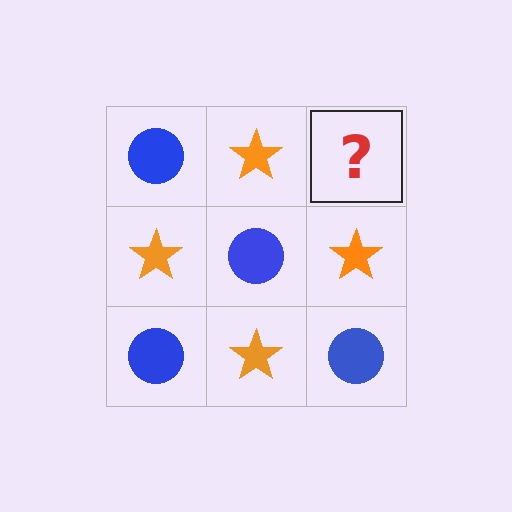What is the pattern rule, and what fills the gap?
The rule is that it alternates blue circle and orange star in a checkerboard pattern. The gap should be filled with a blue circle.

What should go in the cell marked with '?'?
The missing cell should contain a blue circle.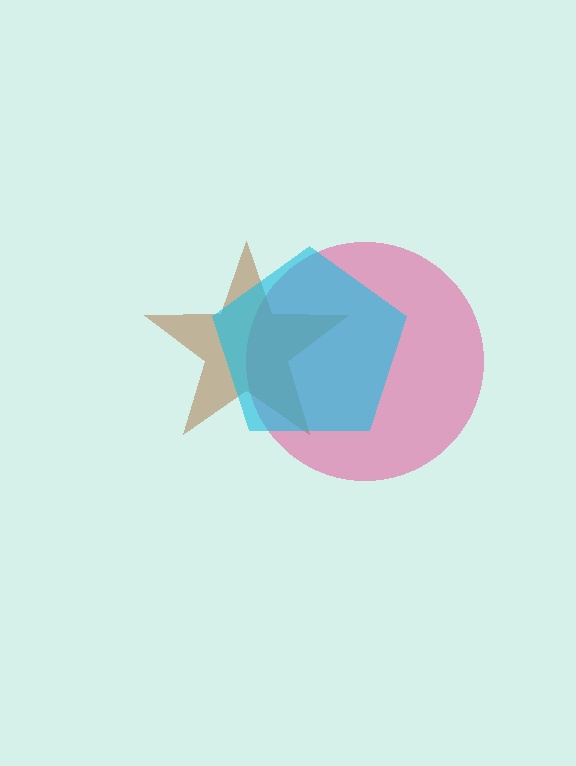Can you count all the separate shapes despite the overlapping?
Yes, there are 3 separate shapes.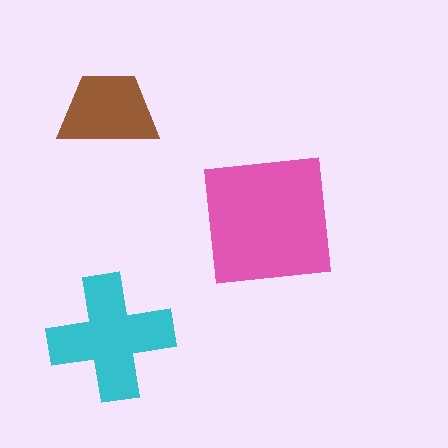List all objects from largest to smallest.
The pink square, the cyan cross, the brown trapezoid.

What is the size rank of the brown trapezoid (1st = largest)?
3rd.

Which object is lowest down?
The cyan cross is bottommost.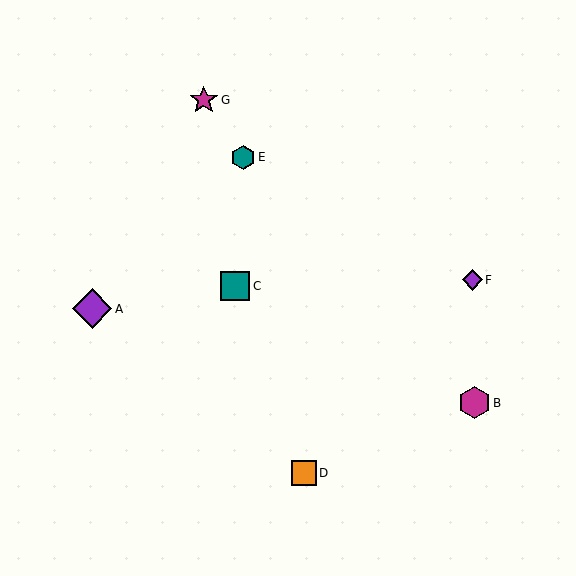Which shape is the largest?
The purple diamond (labeled A) is the largest.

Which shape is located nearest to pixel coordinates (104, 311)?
The purple diamond (labeled A) at (92, 309) is nearest to that location.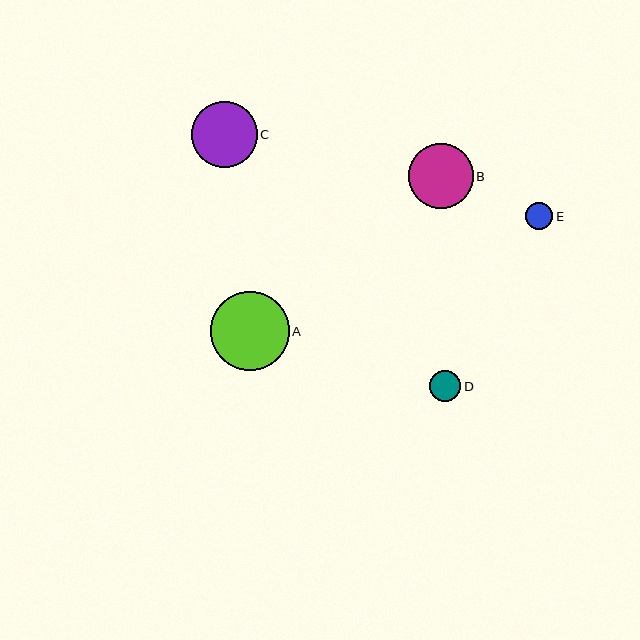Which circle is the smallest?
Circle E is the smallest with a size of approximately 27 pixels.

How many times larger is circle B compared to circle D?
Circle B is approximately 2.1 times the size of circle D.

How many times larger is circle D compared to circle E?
Circle D is approximately 1.2 times the size of circle E.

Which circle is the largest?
Circle A is the largest with a size of approximately 79 pixels.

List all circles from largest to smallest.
From largest to smallest: A, C, B, D, E.